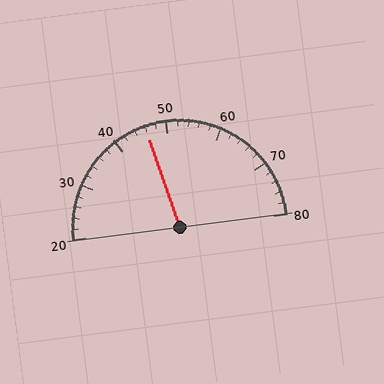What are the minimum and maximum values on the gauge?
The gauge ranges from 20 to 80.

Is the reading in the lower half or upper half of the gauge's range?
The reading is in the lower half of the range (20 to 80).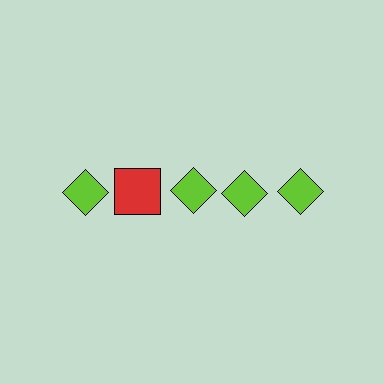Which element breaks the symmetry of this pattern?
The red square in the top row, second from left column breaks the symmetry. All other shapes are lime diamonds.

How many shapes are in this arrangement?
There are 5 shapes arranged in a grid pattern.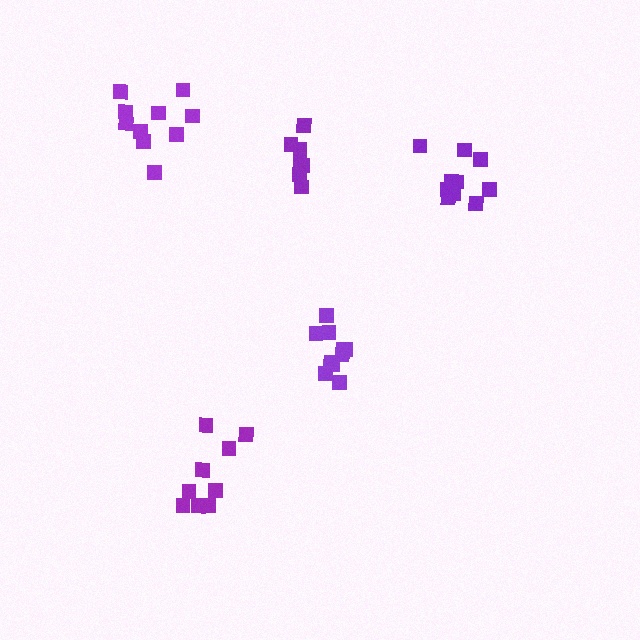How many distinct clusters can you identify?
There are 5 distinct clusters.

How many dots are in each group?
Group 1: 11 dots, Group 2: 10 dots, Group 3: 9 dots, Group 4: 10 dots, Group 5: 7 dots (47 total).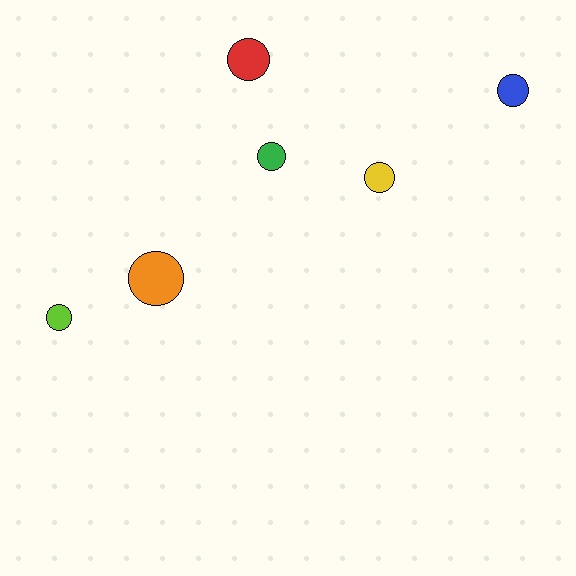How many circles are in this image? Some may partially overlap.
There are 6 circles.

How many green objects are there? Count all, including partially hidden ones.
There is 1 green object.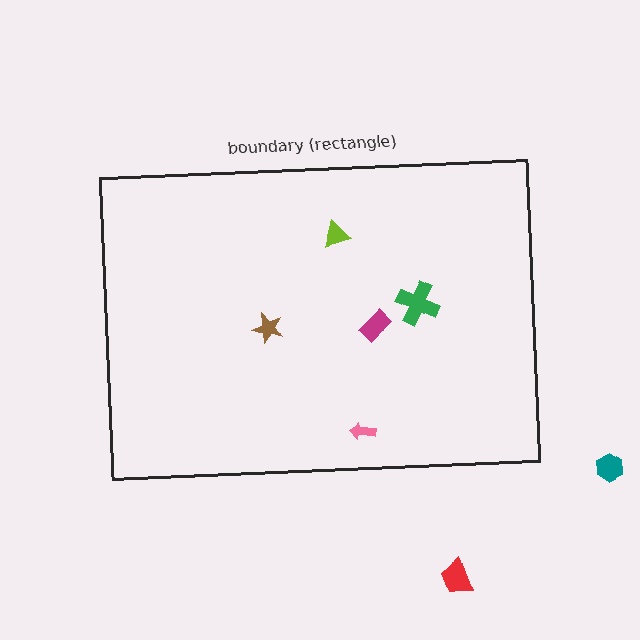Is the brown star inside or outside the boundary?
Inside.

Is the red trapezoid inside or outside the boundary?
Outside.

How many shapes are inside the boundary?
5 inside, 2 outside.